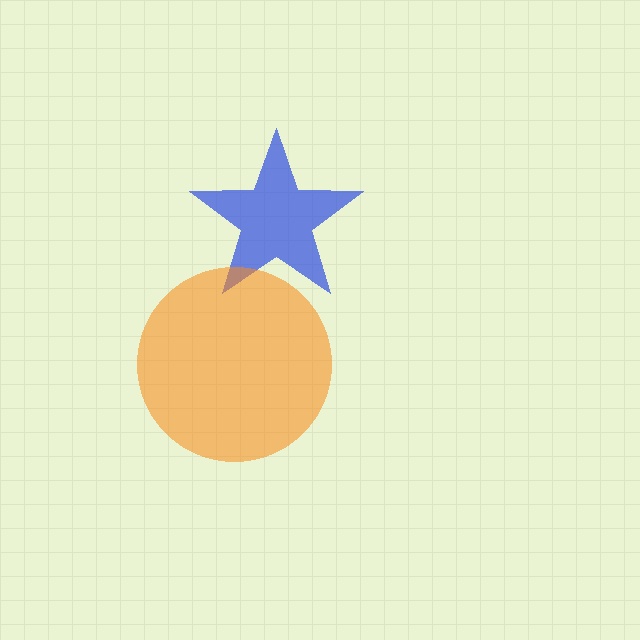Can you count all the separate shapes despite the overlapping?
Yes, there are 2 separate shapes.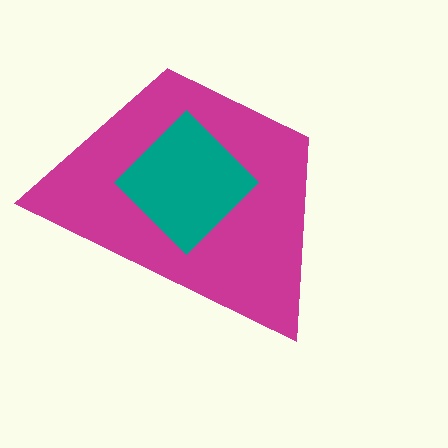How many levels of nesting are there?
2.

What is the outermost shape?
The magenta trapezoid.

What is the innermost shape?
The teal diamond.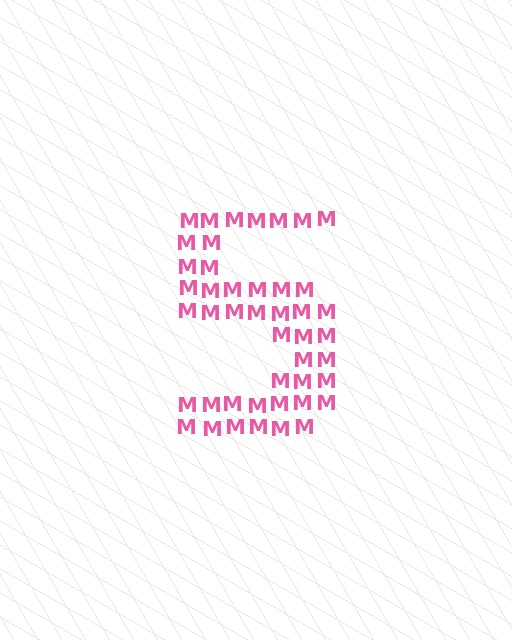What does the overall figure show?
The overall figure shows the digit 5.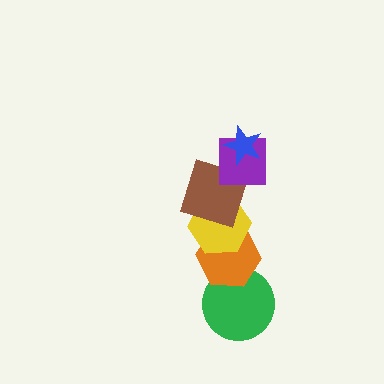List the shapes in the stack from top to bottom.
From top to bottom: the blue star, the purple square, the brown square, the yellow hexagon, the orange hexagon, the green circle.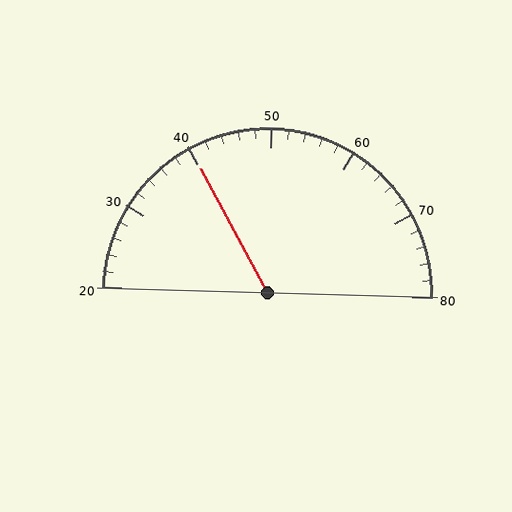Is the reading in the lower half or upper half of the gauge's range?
The reading is in the lower half of the range (20 to 80).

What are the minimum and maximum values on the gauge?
The gauge ranges from 20 to 80.